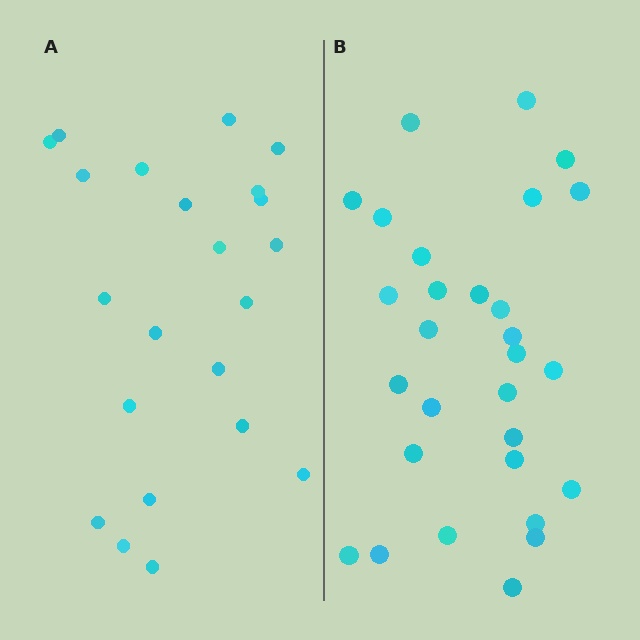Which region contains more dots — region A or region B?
Region B (the right region) has more dots.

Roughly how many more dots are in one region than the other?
Region B has roughly 8 or so more dots than region A.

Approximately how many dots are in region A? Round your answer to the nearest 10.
About 20 dots. (The exact count is 22, which rounds to 20.)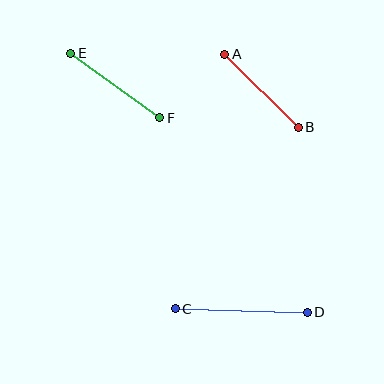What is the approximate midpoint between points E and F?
The midpoint is at approximately (115, 86) pixels.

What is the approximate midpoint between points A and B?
The midpoint is at approximately (261, 91) pixels.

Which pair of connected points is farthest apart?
Points C and D are farthest apart.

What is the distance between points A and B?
The distance is approximately 104 pixels.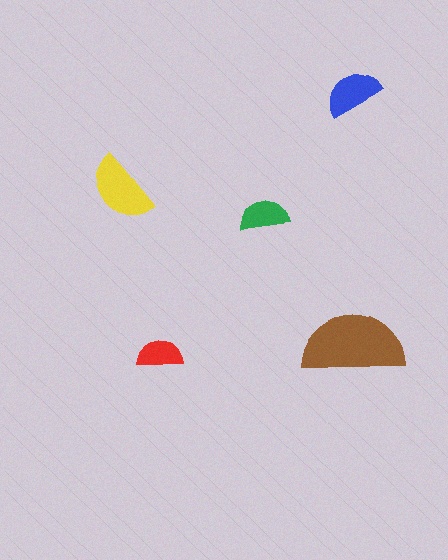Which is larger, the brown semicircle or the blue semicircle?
The brown one.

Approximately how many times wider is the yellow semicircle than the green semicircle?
About 1.5 times wider.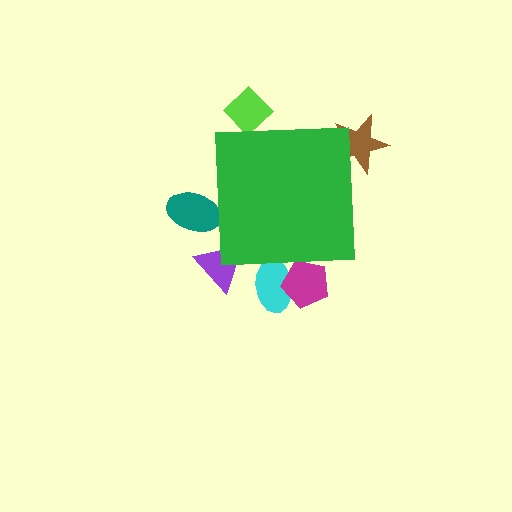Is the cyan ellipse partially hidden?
Yes, the cyan ellipse is partially hidden behind the green square.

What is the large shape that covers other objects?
A green square.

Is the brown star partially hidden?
Yes, the brown star is partially hidden behind the green square.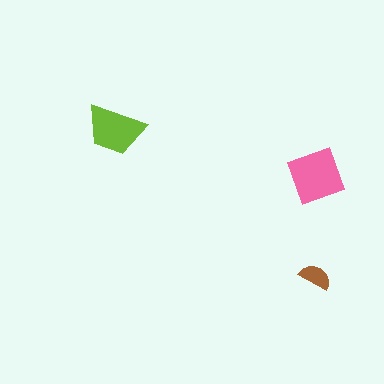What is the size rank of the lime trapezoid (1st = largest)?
2nd.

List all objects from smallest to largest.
The brown semicircle, the lime trapezoid, the pink diamond.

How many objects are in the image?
There are 3 objects in the image.